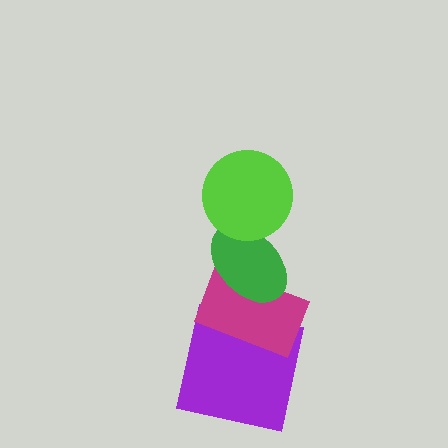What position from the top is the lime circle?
The lime circle is 1st from the top.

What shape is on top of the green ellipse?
The lime circle is on top of the green ellipse.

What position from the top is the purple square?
The purple square is 4th from the top.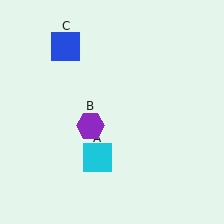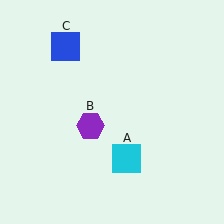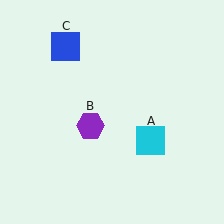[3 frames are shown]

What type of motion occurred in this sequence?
The cyan square (object A) rotated counterclockwise around the center of the scene.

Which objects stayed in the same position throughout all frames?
Purple hexagon (object B) and blue square (object C) remained stationary.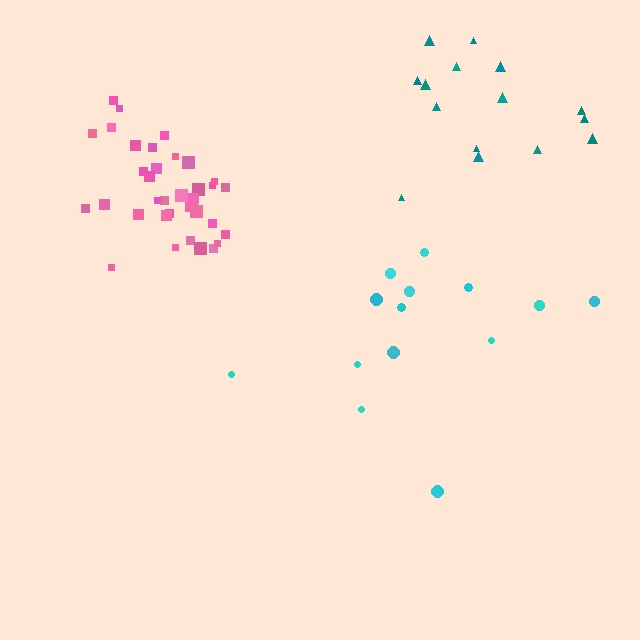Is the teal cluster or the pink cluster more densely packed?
Pink.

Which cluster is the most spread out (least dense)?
Cyan.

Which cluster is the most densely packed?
Pink.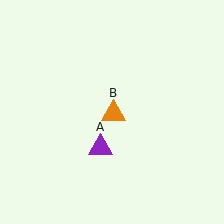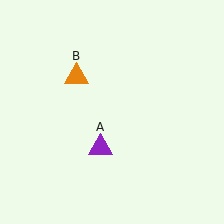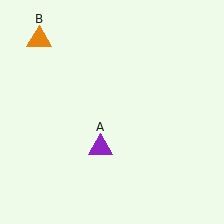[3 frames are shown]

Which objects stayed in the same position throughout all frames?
Purple triangle (object A) remained stationary.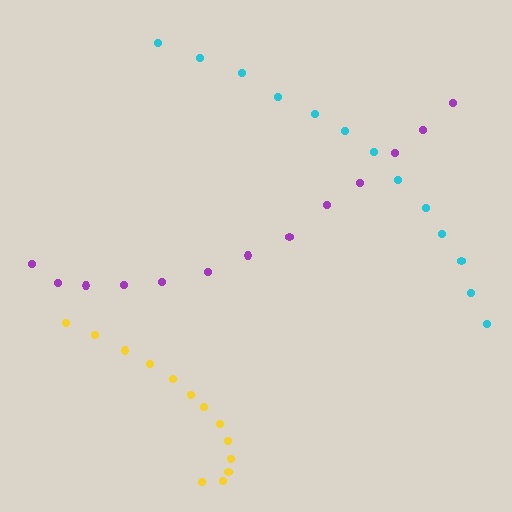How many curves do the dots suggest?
There are 3 distinct paths.